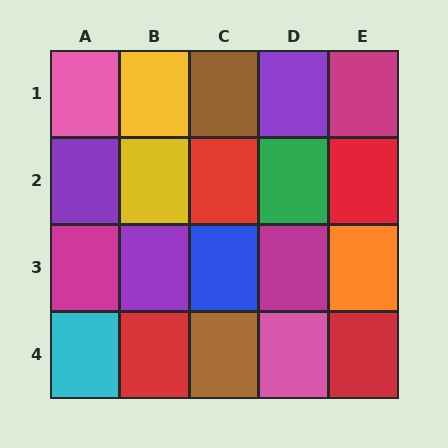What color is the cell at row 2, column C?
Red.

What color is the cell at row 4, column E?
Red.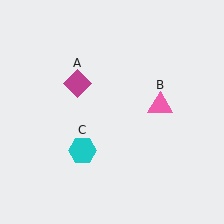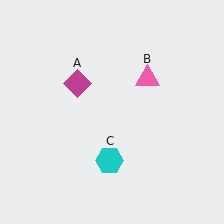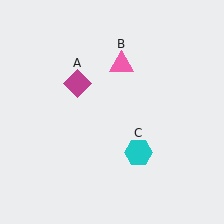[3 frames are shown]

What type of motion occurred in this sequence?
The pink triangle (object B), cyan hexagon (object C) rotated counterclockwise around the center of the scene.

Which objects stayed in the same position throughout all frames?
Magenta diamond (object A) remained stationary.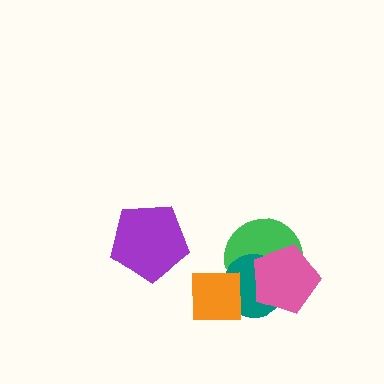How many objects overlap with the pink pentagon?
2 objects overlap with the pink pentagon.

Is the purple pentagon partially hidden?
No, no other shape covers it.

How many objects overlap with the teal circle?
3 objects overlap with the teal circle.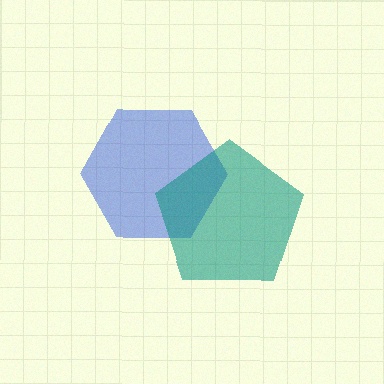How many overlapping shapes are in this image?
There are 2 overlapping shapes in the image.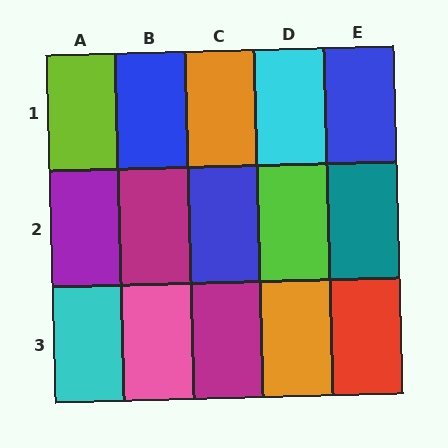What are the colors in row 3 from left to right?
Cyan, pink, magenta, orange, red.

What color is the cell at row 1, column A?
Lime.